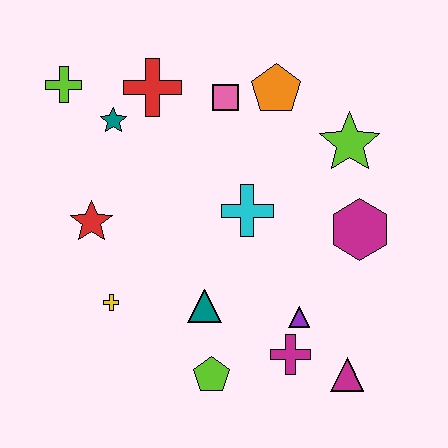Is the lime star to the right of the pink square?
Yes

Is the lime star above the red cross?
No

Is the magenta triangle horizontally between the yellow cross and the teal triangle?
No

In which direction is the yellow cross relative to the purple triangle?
The yellow cross is to the left of the purple triangle.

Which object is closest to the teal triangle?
The lime pentagon is closest to the teal triangle.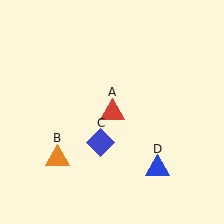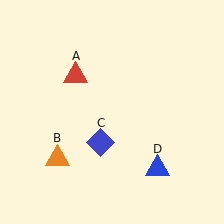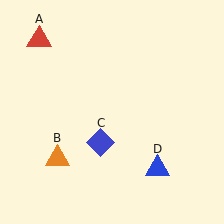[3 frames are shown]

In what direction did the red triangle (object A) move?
The red triangle (object A) moved up and to the left.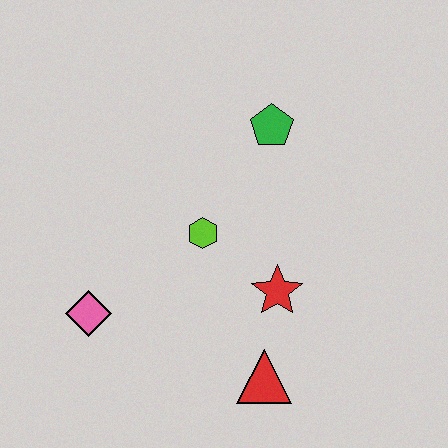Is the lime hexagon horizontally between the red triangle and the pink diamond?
Yes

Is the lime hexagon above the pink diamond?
Yes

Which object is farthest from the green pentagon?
The pink diamond is farthest from the green pentagon.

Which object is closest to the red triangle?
The red star is closest to the red triangle.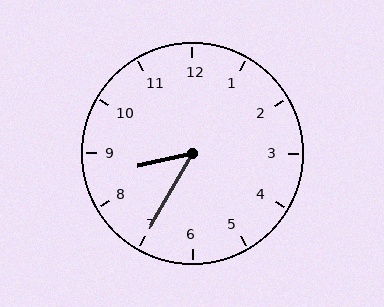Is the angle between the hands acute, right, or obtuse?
It is acute.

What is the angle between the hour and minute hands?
Approximately 48 degrees.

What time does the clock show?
8:35.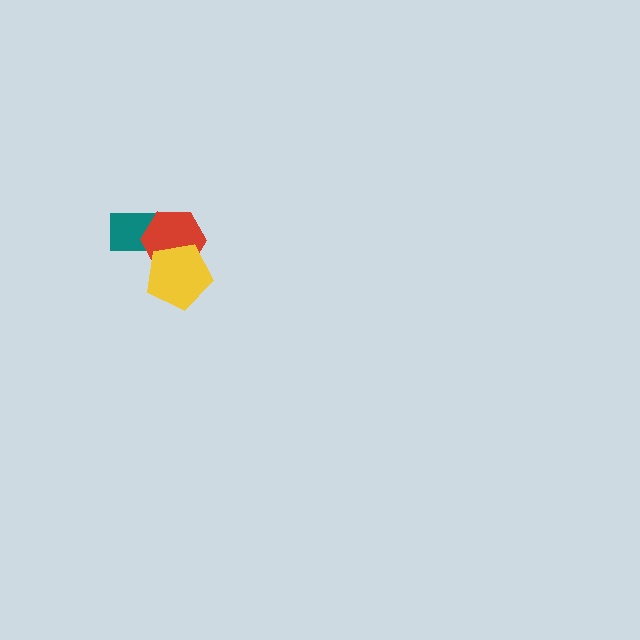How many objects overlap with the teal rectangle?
2 objects overlap with the teal rectangle.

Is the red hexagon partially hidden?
Yes, it is partially covered by another shape.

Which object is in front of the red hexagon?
The yellow pentagon is in front of the red hexagon.